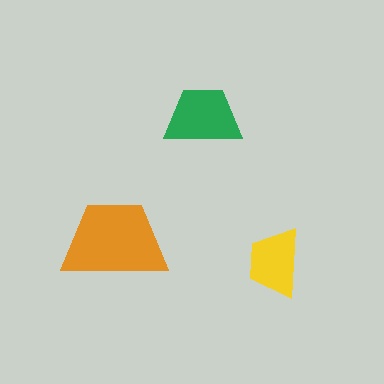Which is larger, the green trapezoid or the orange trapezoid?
The orange one.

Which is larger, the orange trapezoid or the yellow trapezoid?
The orange one.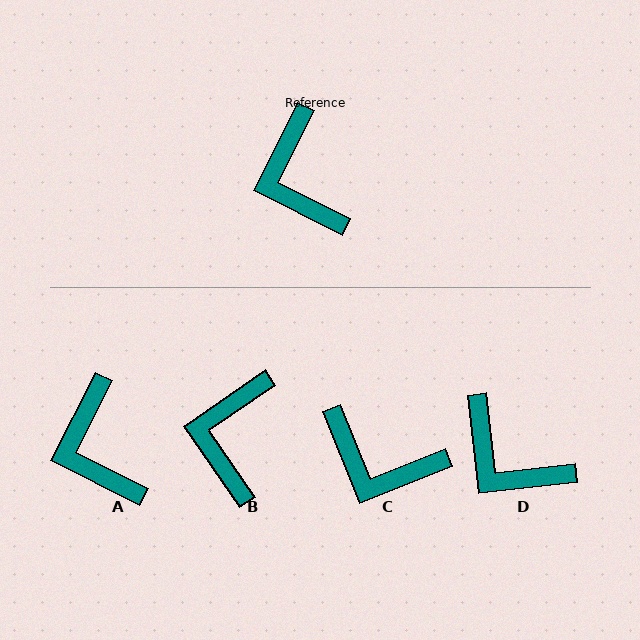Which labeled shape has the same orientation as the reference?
A.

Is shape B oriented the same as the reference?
No, it is off by about 29 degrees.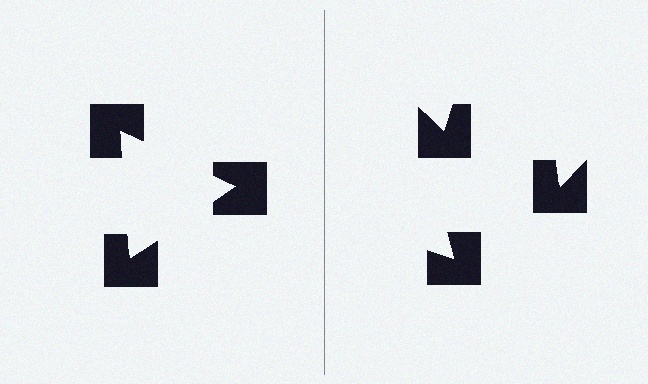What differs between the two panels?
The notched squares are positioned identically on both sides; only the wedge orientations differ. On the left they align to a triangle; on the right they are misaligned.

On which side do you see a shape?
An illusory triangle appears on the left side. On the right side the wedge cuts are rotated, so no coherent shape forms.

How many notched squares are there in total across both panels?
6 — 3 on each side.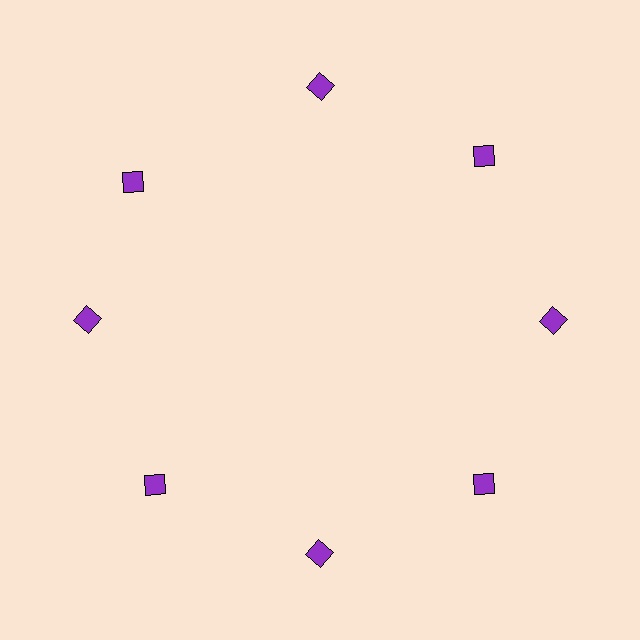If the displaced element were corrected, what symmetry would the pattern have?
It would have 8-fold rotational symmetry — the pattern would map onto itself every 45 degrees.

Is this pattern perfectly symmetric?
No. The 8 purple diamonds are arranged in a ring, but one element near the 10 o'clock position is rotated out of alignment along the ring, breaking the 8-fold rotational symmetry.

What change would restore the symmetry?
The symmetry would be restored by rotating it back into even spacing with its neighbors so that all 8 diamonds sit at equal angles and equal distance from the center.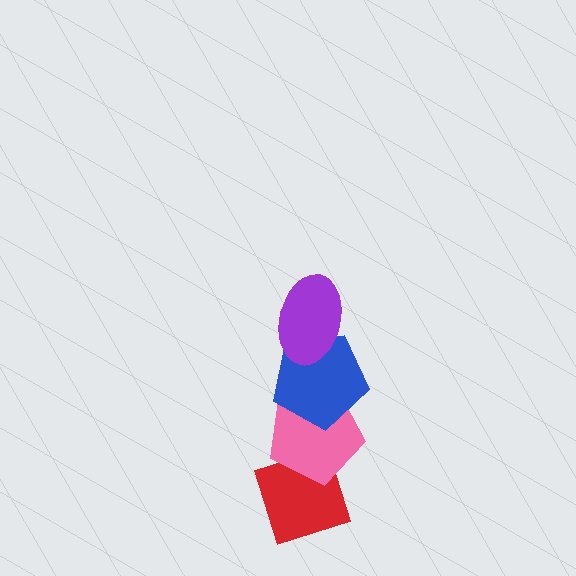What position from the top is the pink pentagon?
The pink pentagon is 3rd from the top.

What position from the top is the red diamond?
The red diamond is 4th from the top.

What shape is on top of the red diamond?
The pink pentagon is on top of the red diamond.